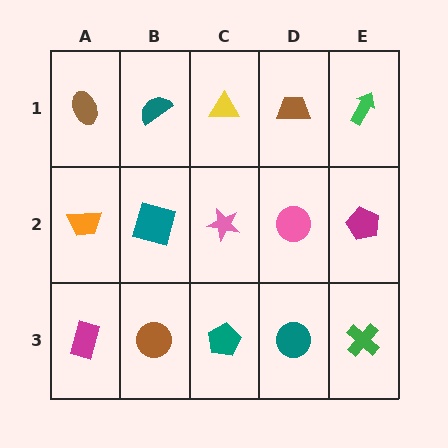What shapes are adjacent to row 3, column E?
A magenta pentagon (row 2, column E), a teal circle (row 3, column D).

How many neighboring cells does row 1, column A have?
2.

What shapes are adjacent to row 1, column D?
A pink circle (row 2, column D), a yellow triangle (row 1, column C), a green arrow (row 1, column E).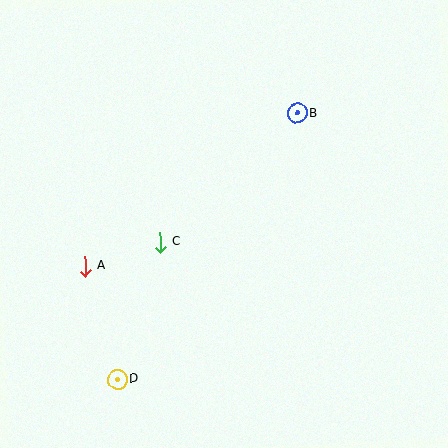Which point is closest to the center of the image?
Point C at (160, 242) is closest to the center.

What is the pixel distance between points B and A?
The distance between B and A is 261 pixels.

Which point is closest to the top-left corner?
Point A is closest to the top-left corner.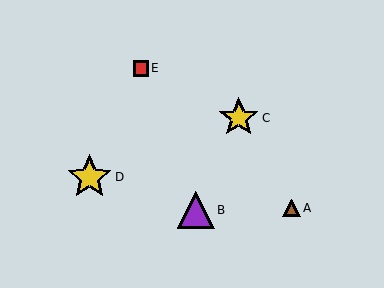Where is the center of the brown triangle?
The center of the brown triangle is at (291, 208).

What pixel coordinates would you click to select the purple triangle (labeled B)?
Click at (196, 210) to select the purple triangle B.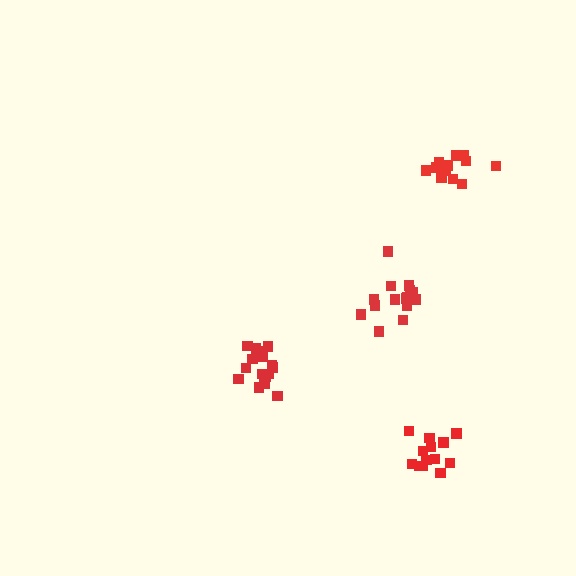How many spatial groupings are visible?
There are 4 spatial groupings.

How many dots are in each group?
Group 1: 12 dots, Group 2: 13 dots, Group 3: 16 dots, Group 4: 15 dots (56 total).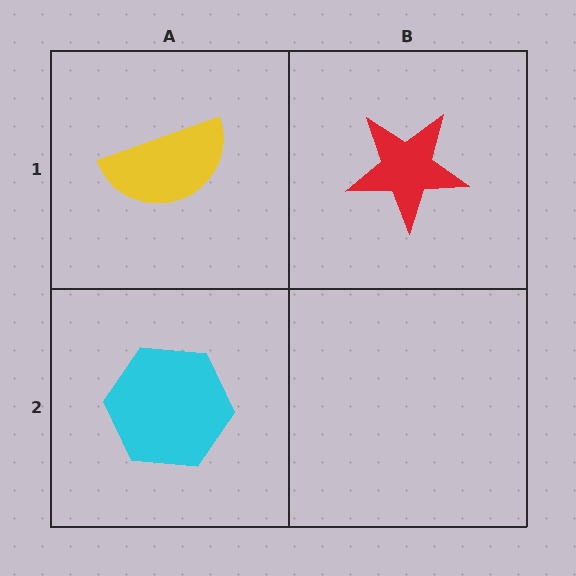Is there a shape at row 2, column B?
No, that cell is empty.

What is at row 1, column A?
A yellow semicircle.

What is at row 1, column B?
A red star.